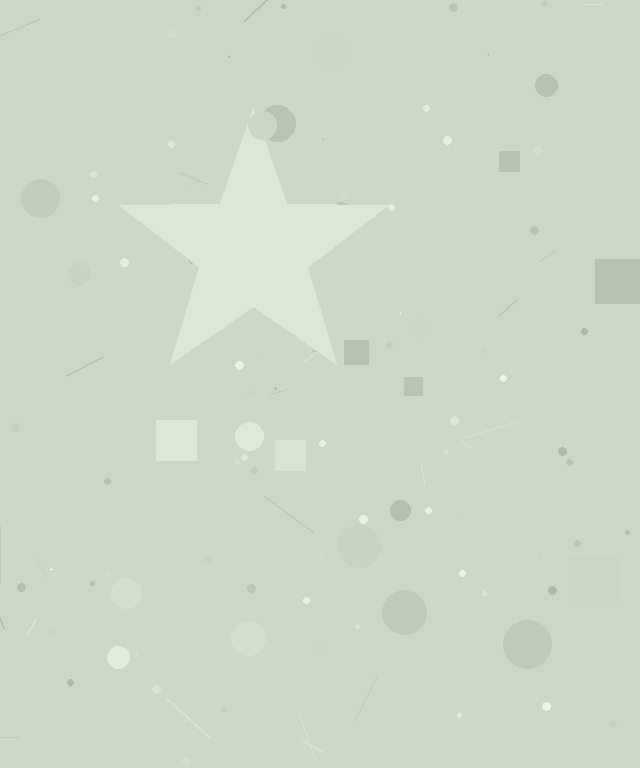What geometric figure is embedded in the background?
A star is embedded in the background.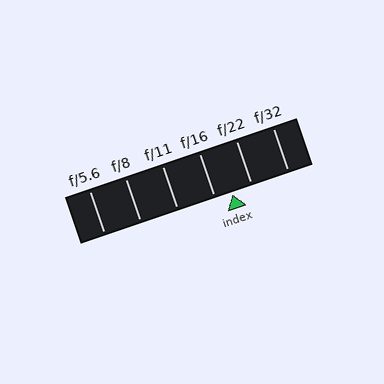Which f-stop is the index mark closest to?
The index mark is closest to f/16.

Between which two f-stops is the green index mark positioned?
The index mark is between f/16 and f/22.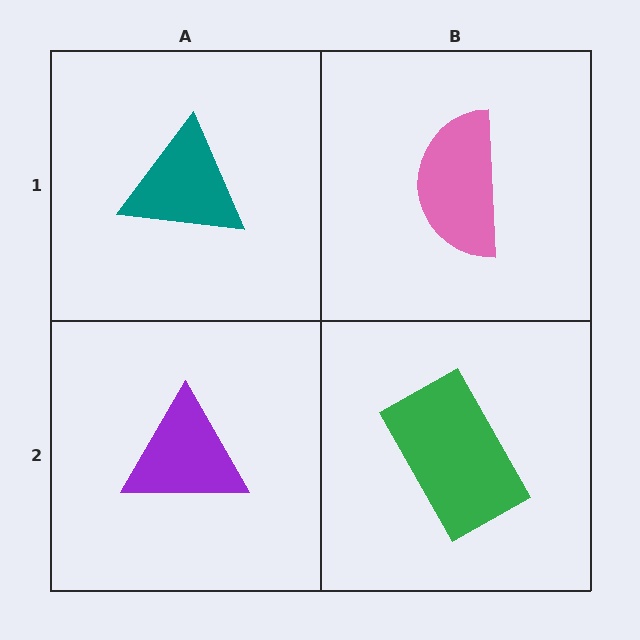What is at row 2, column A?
A purple triangle.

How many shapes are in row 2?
2 shapes.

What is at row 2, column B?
A green rectangle.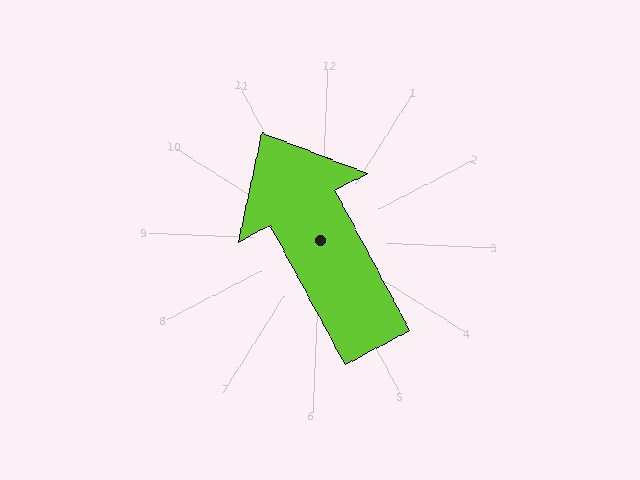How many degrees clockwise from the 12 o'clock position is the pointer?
Approximately 329 degrees.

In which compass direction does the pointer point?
Northwest.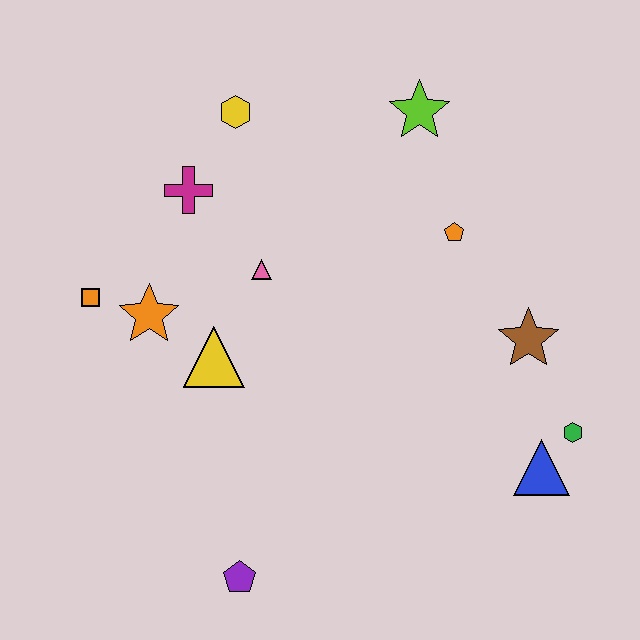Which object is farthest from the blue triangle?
The orange square is farthest from the blue triangle.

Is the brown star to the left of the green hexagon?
Yes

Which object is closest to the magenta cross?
The yellow hexagon is closest to the magenta cross.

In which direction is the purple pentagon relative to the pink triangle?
The purple pentagon is below the pink triangle.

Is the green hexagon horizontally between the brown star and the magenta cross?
No